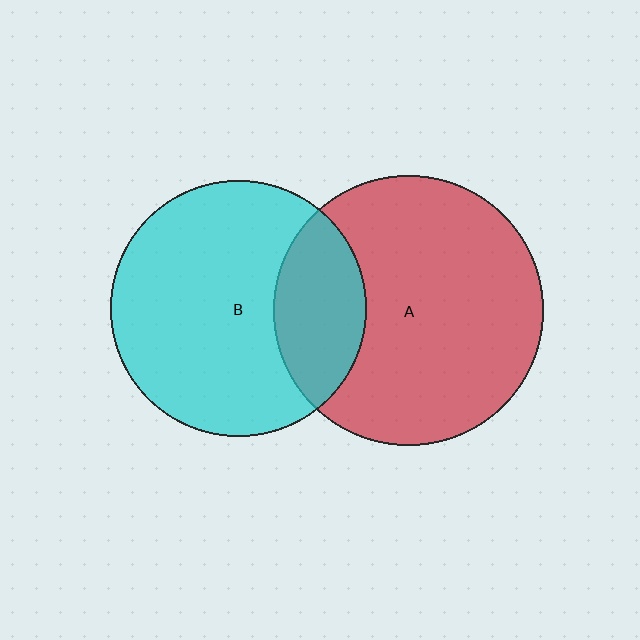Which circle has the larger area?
Circle A (red).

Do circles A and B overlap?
Yes.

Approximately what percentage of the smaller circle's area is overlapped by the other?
Approximately 25%.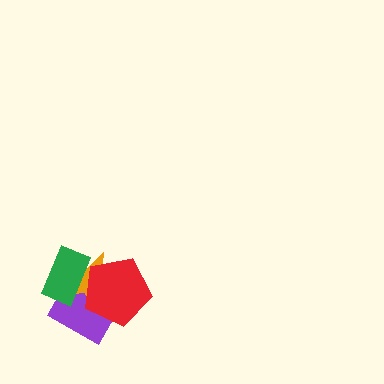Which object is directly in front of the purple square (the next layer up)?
The orange star is directly in front of the purple square.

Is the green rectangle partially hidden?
No, no other shape covers it.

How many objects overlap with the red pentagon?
3 objects overlap with the red pentagon.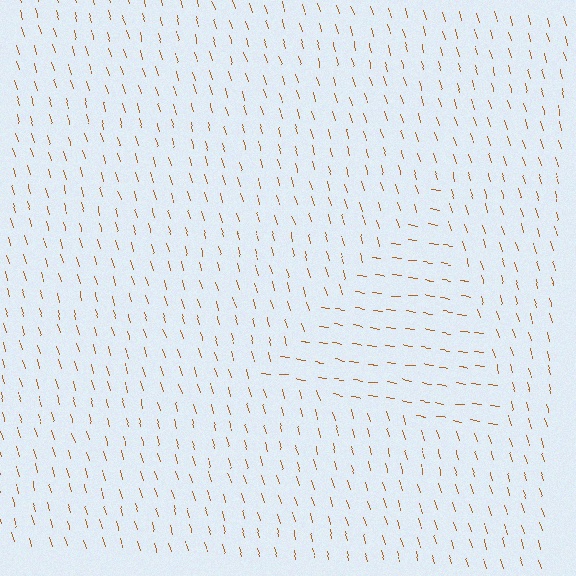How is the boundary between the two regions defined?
The boundary is defined purely by a change in line orientation (approximately 65 degrees difference). All lines are the same color and thickness.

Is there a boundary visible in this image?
Yes, there is a texture boundary formed by a change in line orientation.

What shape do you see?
I see a triangle.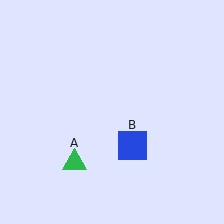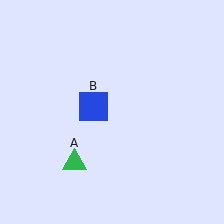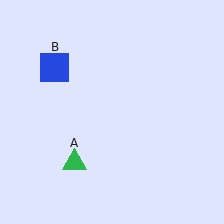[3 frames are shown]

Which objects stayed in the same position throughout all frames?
Green triangle (object A) remained stationary.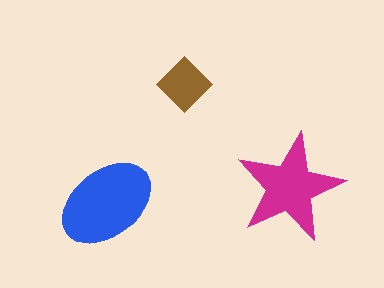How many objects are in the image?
There are 3 objects in the image.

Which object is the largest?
The blue ellipse.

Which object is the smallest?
The brown diamond.